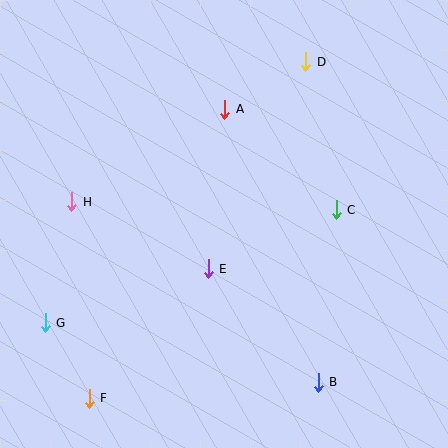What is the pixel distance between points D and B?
The distance between D and B is 321 pixels.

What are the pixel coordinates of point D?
Point D is at (306, 62).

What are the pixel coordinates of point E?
Point E is at (208, 269).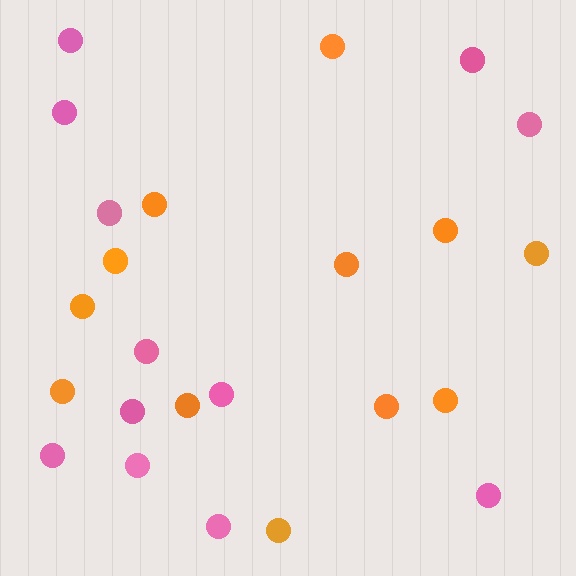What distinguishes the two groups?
There are 2 groups: one group of orange circles (12) and one group of pink circles (12).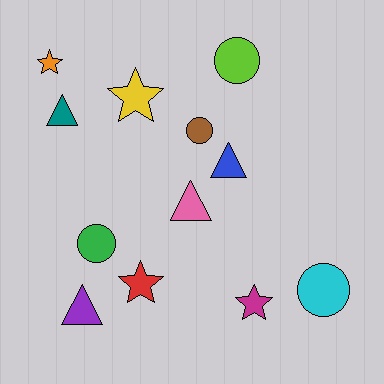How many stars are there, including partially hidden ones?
There are 4 stars.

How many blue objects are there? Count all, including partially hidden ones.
There is 1 blue object.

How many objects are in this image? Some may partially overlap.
There are 12 objects.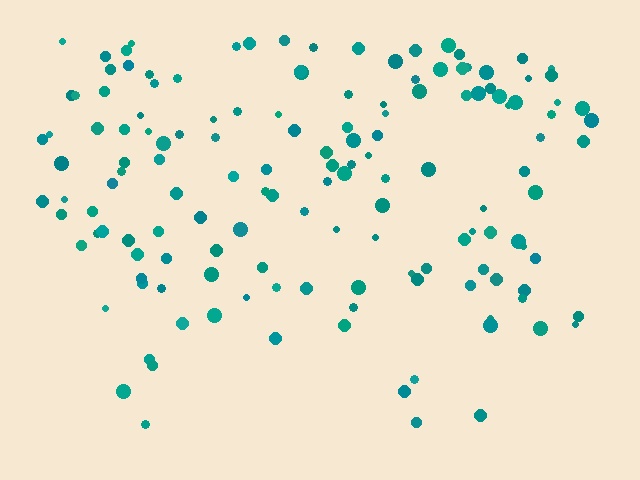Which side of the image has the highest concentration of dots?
The top.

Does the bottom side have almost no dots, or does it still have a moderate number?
Still a moderate number, just noticeably fewer than the top.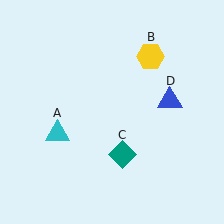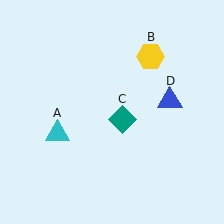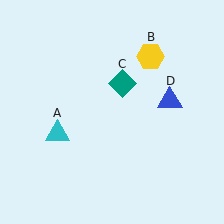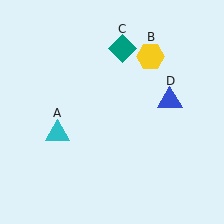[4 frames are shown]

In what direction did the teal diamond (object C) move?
The teal diamond (object C) moved up.